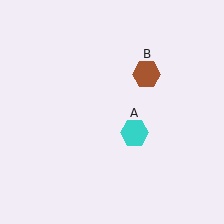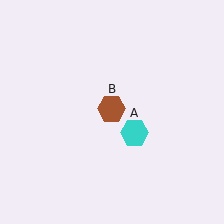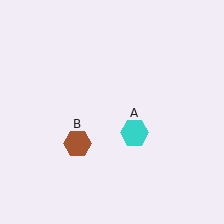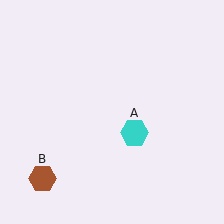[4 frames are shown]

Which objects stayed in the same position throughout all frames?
Cyan hexagon (object A) remained stationary.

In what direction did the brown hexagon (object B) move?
The brown hexagon (object B) moved down and to the left.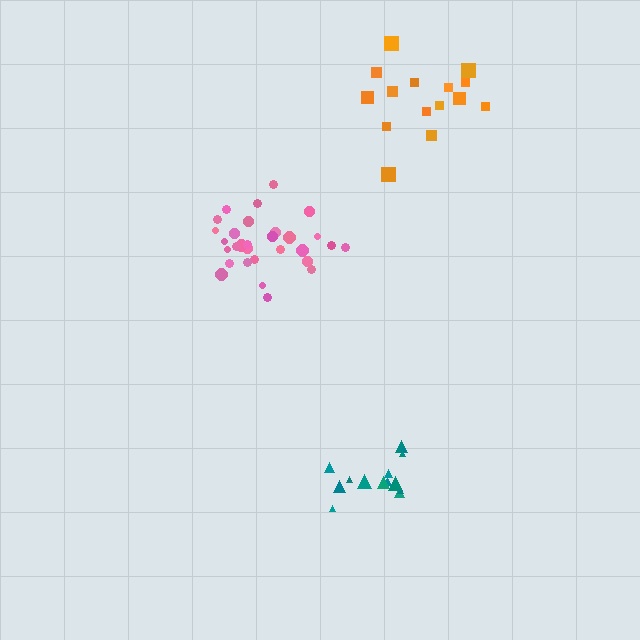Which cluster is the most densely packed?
Pink.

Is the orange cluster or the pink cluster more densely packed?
Pink.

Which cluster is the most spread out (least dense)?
Orange.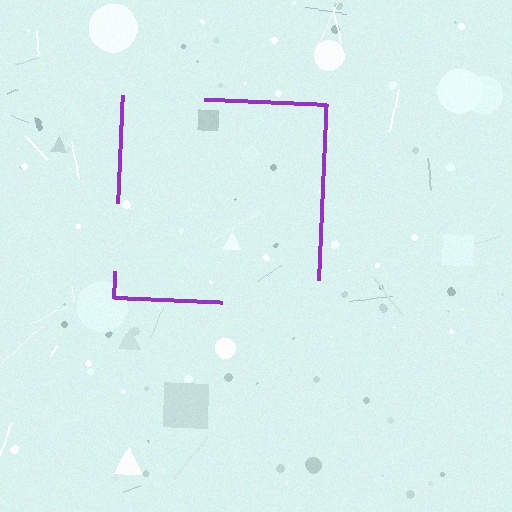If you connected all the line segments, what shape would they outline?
They would outline a square.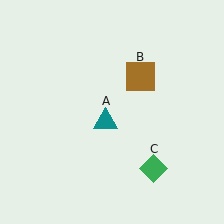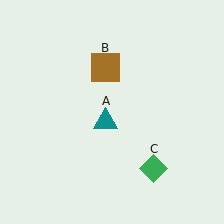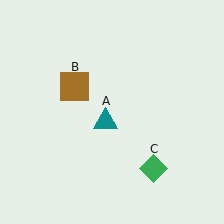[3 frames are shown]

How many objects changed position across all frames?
1 object changed position: brown square (object B).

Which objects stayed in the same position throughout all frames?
Teal triangle (object A) and green diamond (object C) remained stationary.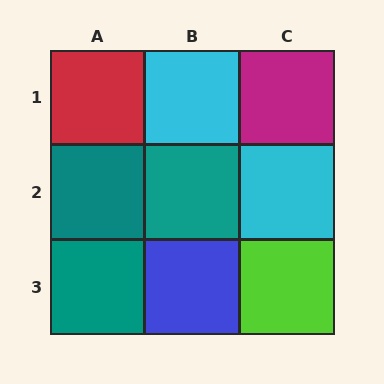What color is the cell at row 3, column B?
Blue.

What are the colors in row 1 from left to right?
Red, cyan, magenta.